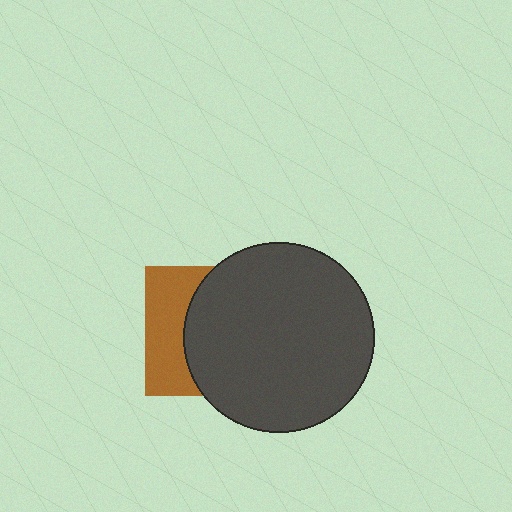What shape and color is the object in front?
The object in front is a dark gray circle.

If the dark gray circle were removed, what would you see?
You would see the complete brown square.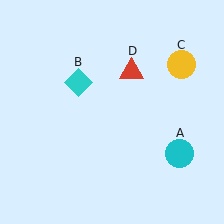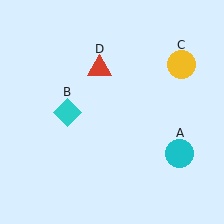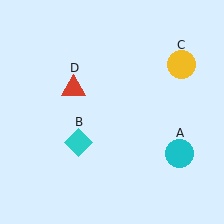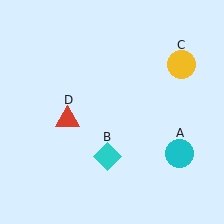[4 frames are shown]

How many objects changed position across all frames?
2 objects changed position: cyan diamond (object B), red triangle (object D).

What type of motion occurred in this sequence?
The cyan diamond (object B), red triangle (object D) rotated counterclockwise around the center of the scene.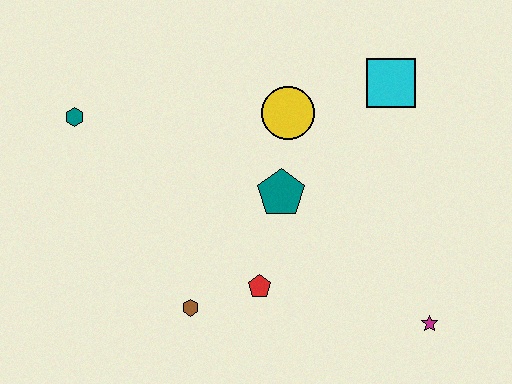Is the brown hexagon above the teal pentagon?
No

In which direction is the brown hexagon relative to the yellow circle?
The brown hexagon is below the yellow circle.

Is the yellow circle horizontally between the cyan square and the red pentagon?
Yes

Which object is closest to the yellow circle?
The teal pentagon is closest to the yellow circle.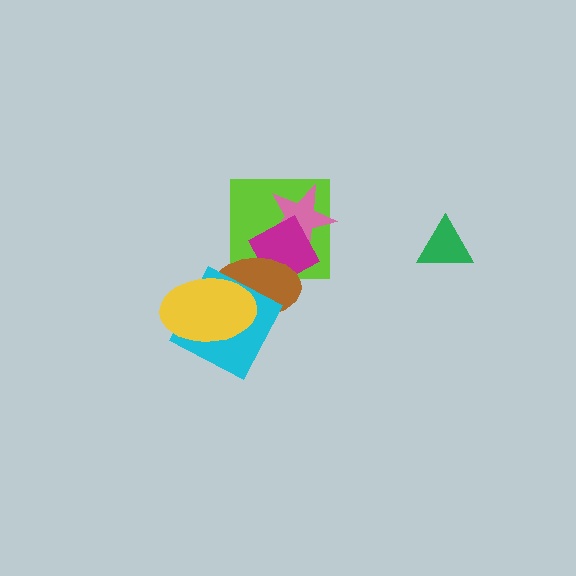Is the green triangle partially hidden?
No, no other shape covers it.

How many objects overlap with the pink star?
2 objects overlap with the pink star.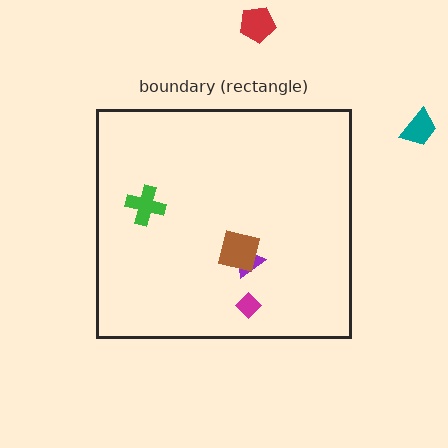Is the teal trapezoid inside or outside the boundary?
Outside.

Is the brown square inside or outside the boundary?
Inside.